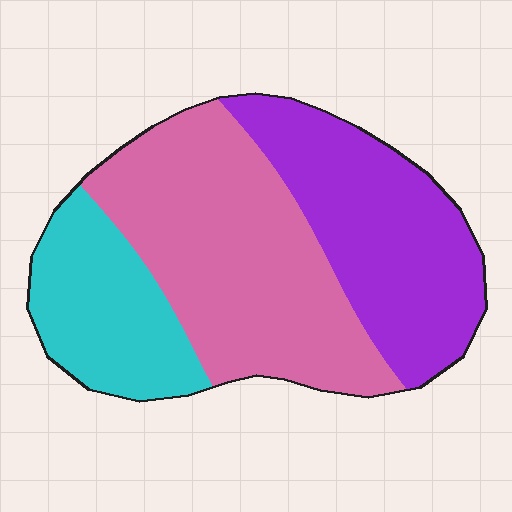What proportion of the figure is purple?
Purple covers roughly 35% of the figure.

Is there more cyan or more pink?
Pink.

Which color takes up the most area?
Pink, at roughly 45%.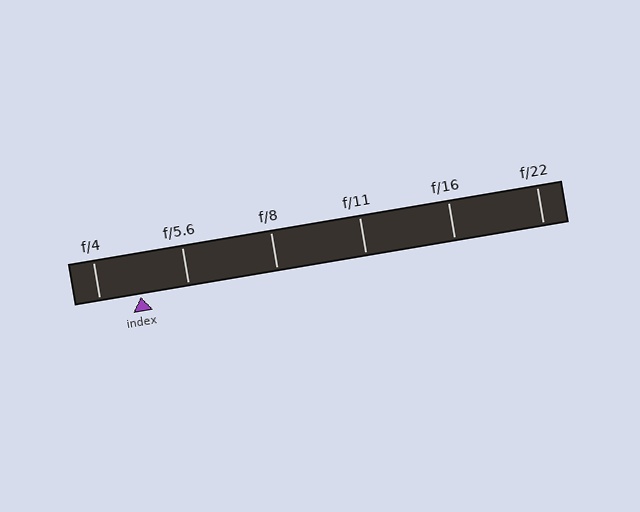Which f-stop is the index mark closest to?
The index mark is closest to f/4.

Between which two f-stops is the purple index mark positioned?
The index mark is between f/4 and f/5.6.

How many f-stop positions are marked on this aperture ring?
There are 6 f-stop positions marked.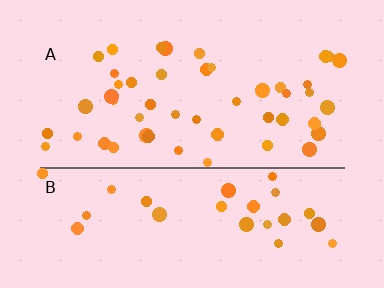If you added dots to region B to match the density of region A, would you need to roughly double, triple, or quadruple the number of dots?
Approximately double.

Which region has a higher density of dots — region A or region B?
A (the top).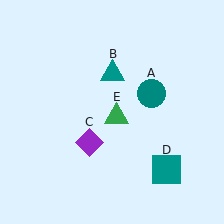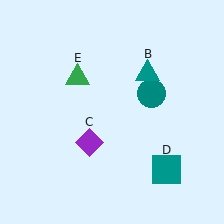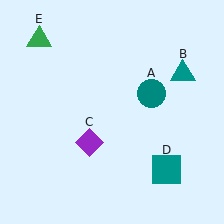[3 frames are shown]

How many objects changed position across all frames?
2 objects changed position: teal triangle (object B), green triangle (object E).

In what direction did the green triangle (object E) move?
The green triangle (object E) moved up and to the left.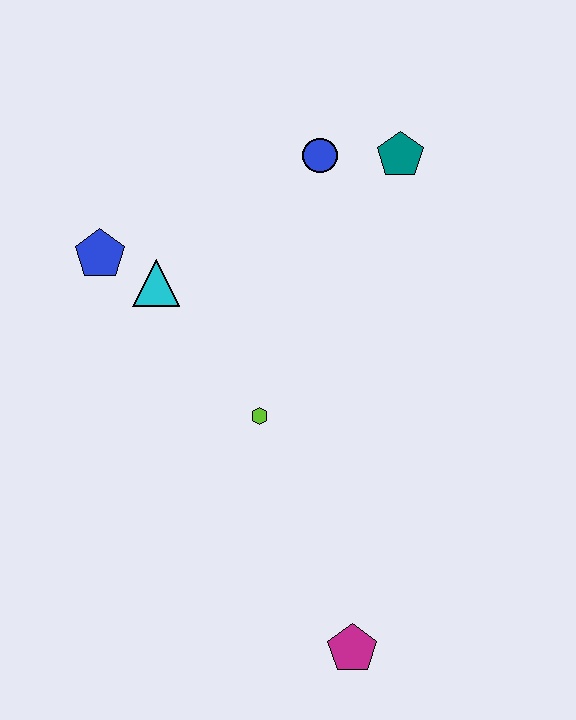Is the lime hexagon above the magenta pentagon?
Yes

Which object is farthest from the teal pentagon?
The magenta pentagon is farthest from the teal pentagon.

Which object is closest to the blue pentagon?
The cyan triangle is closest to the blue pentagon.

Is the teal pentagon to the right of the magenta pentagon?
Yes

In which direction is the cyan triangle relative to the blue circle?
The cyan triangle is to the left of the blue circle.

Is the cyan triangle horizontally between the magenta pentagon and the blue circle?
No